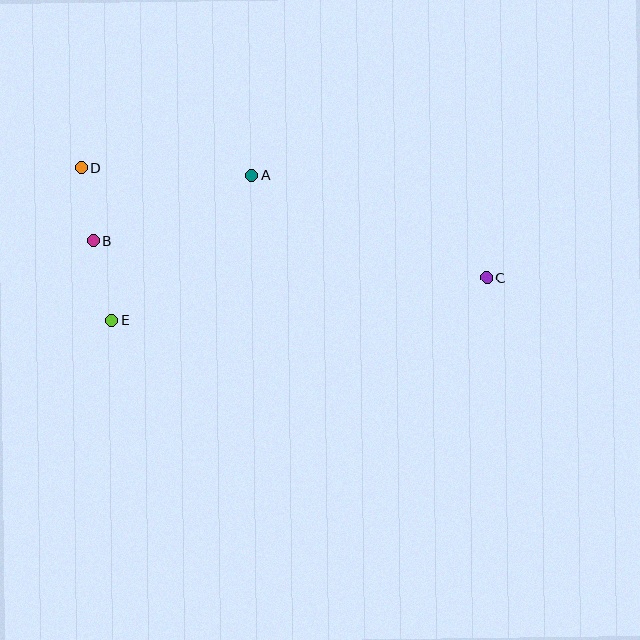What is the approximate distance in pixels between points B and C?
The distance between B and C is approximately 395 pixels.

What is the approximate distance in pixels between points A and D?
The distance between A and D is approximately 171 pixels.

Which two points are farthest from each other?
Points C and D are farthest from each other.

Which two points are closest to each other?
Points B and D are closest to each other.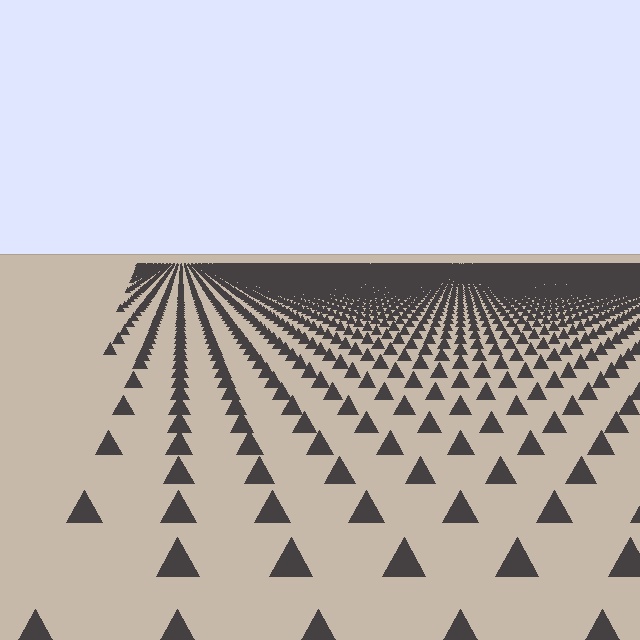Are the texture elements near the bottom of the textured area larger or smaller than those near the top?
Larger. Near the bottom, elements are closer to the viewer and appear at a bigger on-screen size.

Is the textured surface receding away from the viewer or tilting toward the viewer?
The surface is receding away from the viewer. Texture elements get smaller and denser toward the top.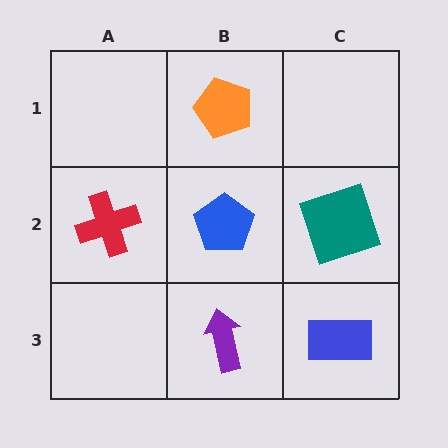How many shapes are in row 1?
1 shape.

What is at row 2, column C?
A teal square.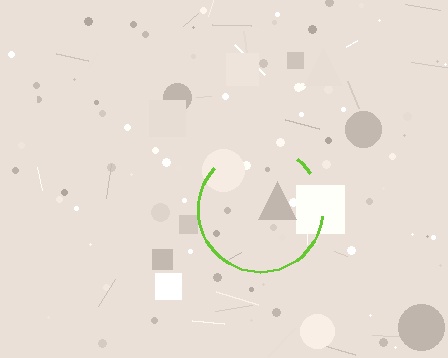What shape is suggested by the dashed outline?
The dashed outline suggests a circle.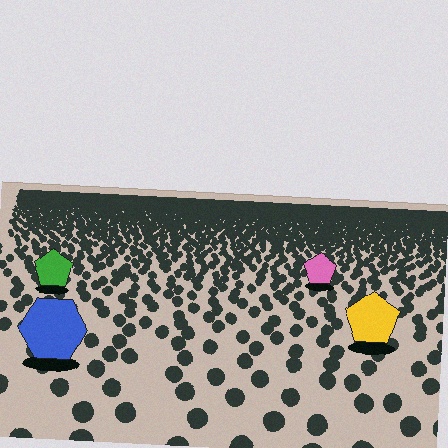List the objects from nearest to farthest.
From nearest to farthest: the blue hexagon, the yellow pentagon, the green pentagon, the pink pentagon.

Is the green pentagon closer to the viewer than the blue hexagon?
No. The blue hexagon is closer — you can tell from the texture gradient: the ground texture is coarser near it.